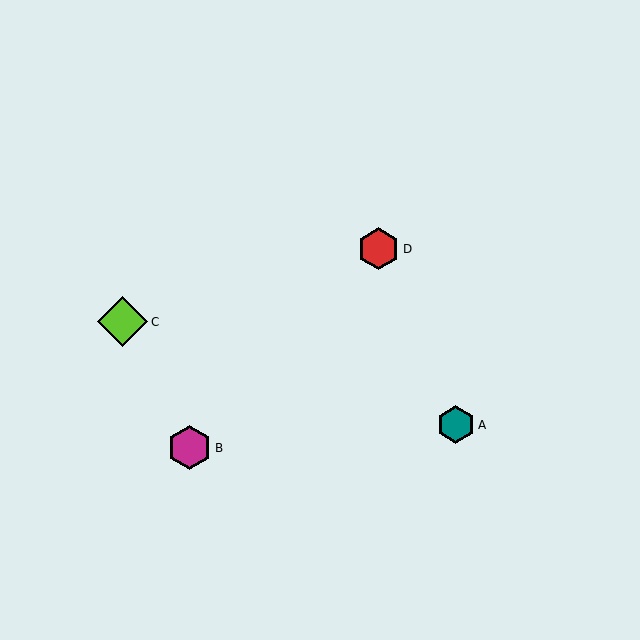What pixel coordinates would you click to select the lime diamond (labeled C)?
Click at (122, 322) to select the lime diamond C.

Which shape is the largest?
The lime diamond (labeled C) is the largest.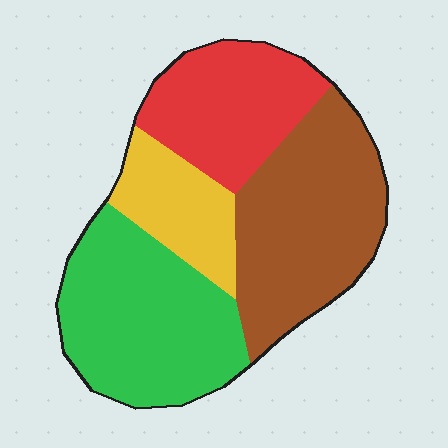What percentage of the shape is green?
Green takes up between a sixth and a third of the shape.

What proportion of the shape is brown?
Brown takes up about one third (1/3) of the shape.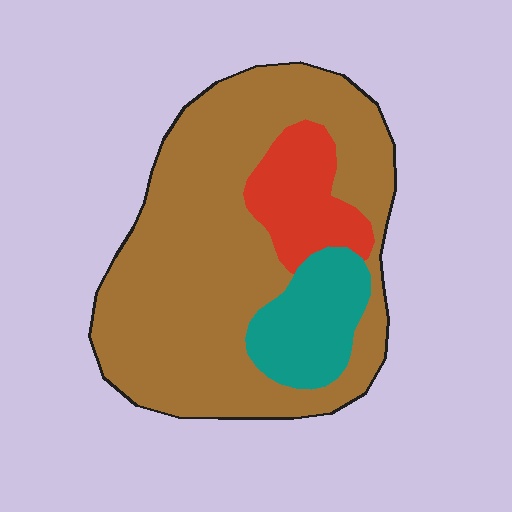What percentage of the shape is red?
Red takes up about one eighth (1/8) of the shape.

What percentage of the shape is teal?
Teal takes up about one eighth (1/8) of the shape.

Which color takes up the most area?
Brown, at roughly 75%.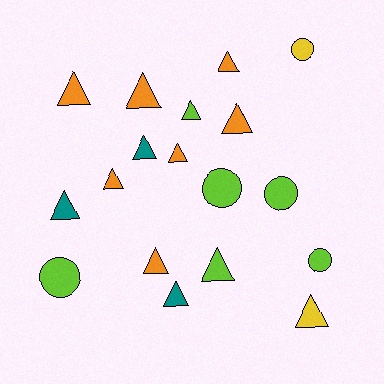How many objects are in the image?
There are 18 objects.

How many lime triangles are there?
There are 2 lime triangles.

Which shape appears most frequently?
Triangle, with 13 objects.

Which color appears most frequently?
Orange, with 7 objects.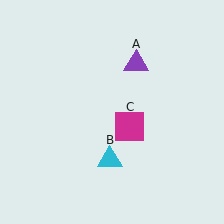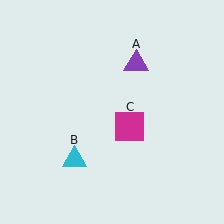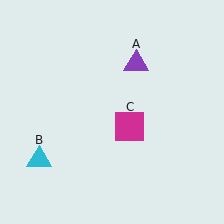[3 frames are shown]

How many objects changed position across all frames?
1 object changed position: cyan triangle (object B).